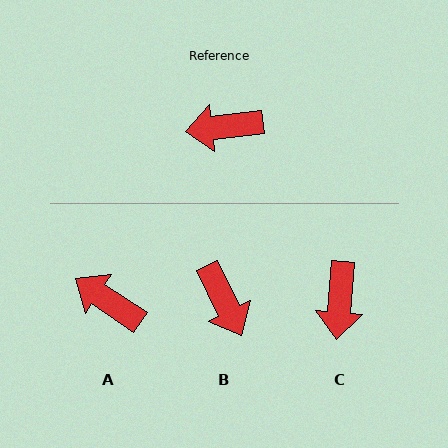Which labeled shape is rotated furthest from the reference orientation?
B, about 109 degrees away.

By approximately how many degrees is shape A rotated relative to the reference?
Approximately 41 degrees clockwise.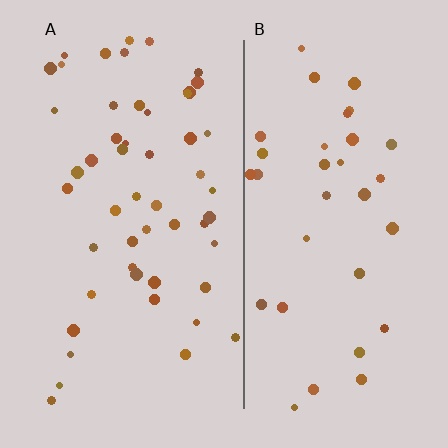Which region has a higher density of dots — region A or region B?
A (the left).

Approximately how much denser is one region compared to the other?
Approximately 1.5× — region A over region B.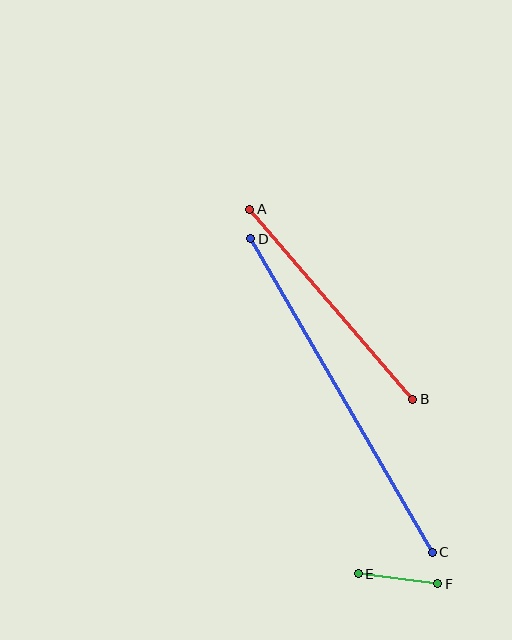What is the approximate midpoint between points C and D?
The midpoint is at approximately (341, 395) pixels.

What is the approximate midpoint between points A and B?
The midpoint is at approximately (331, 304) pixels.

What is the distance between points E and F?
The distance is approximately 80 pixels.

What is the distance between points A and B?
The distance is approximately 250 pixels.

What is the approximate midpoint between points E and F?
The midpoint is at approximately (398, 579) pixels.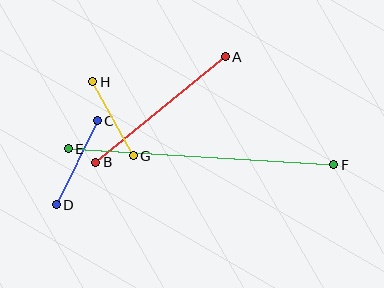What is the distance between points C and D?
The distance is approximately 93 pixels.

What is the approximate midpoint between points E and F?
The midpoint is at approximately (201, 157) pixels.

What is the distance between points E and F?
The distance is approximately 266 pixels.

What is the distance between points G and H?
The distance is approximately 84 pixels.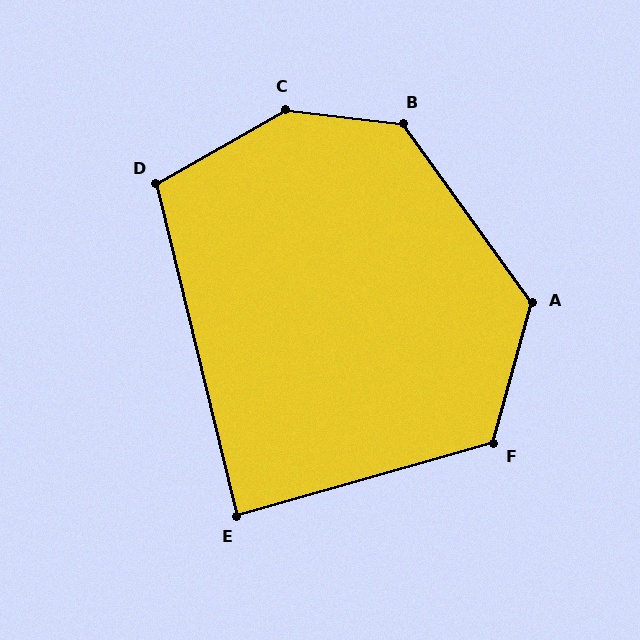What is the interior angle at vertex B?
Approximately 133 degrees (obtuse).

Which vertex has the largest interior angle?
C, at approximately 143 degrees.